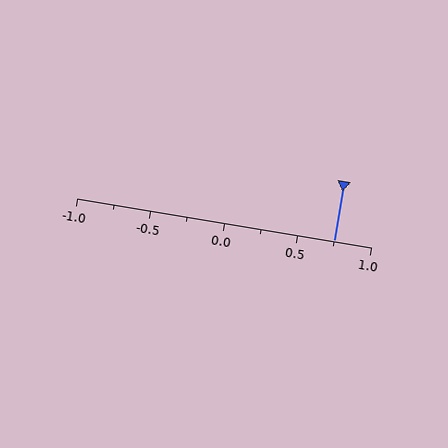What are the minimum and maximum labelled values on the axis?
The axis runs from -1.0 to 1.0.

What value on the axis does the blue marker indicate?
The marker indicates approximately 0.75.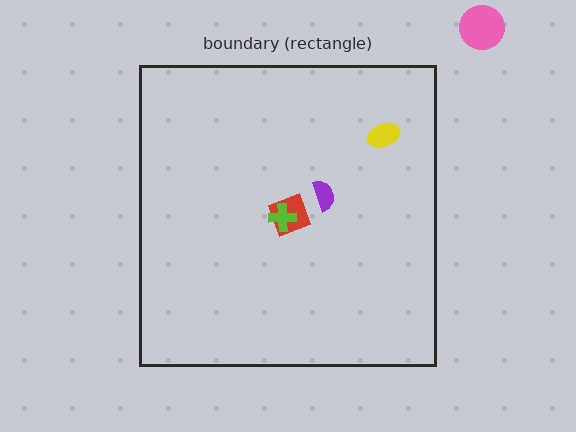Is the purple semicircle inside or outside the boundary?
Inside.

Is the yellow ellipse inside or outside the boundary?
Inside.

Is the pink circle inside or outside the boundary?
Outside.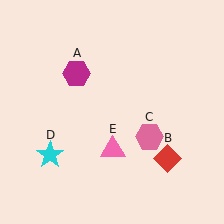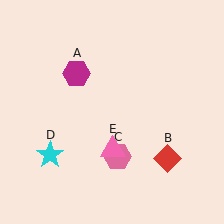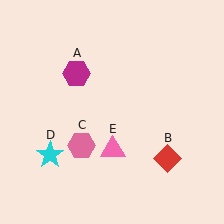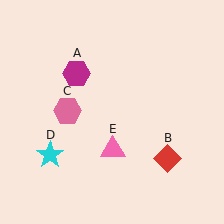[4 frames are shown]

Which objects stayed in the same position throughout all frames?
Magenta hexagon (object A) and red diamond (object B) and cyan star (object D) and pink triangle (object E) remained stationary.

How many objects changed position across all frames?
1 object changed position: pink hexagon (object C).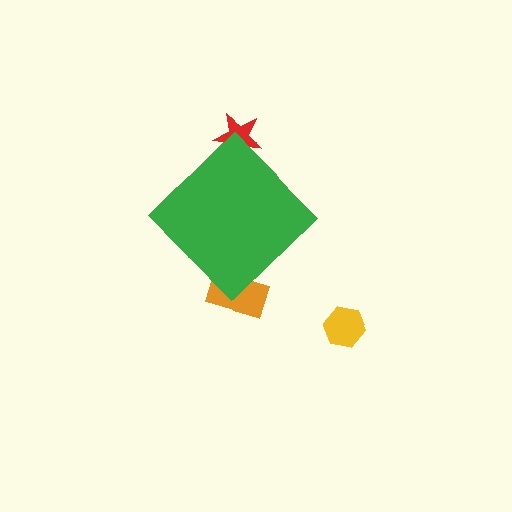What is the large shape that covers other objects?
A green diamond.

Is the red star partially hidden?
Yes, the red star is partially hidden behind the green diamond.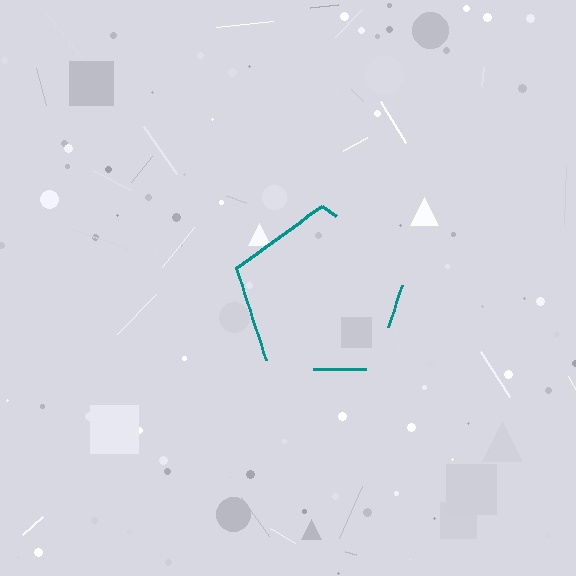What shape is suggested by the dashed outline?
The dashed outline suggests a pentagon.